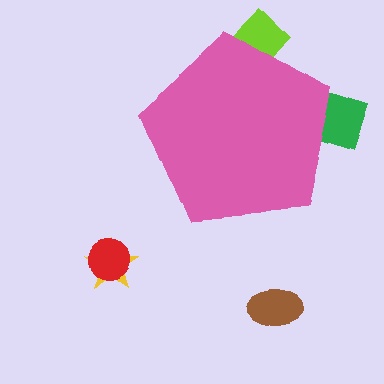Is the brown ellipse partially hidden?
No, the brown ellipse is fully visible.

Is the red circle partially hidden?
No, the red circle is fully visible.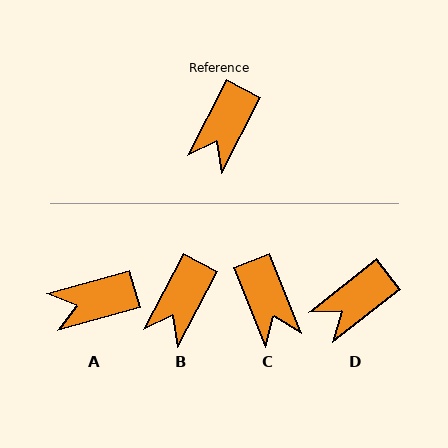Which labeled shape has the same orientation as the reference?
B.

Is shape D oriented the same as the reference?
No, it is off by about 24 degrees.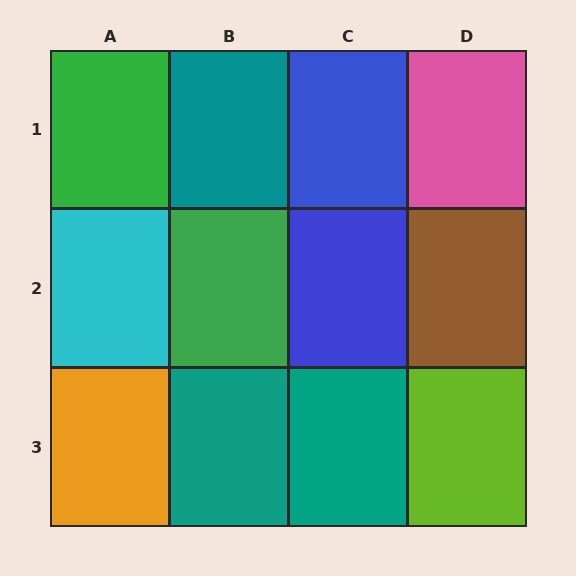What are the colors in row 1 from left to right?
Green, teal, blue, pink.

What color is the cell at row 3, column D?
Lime.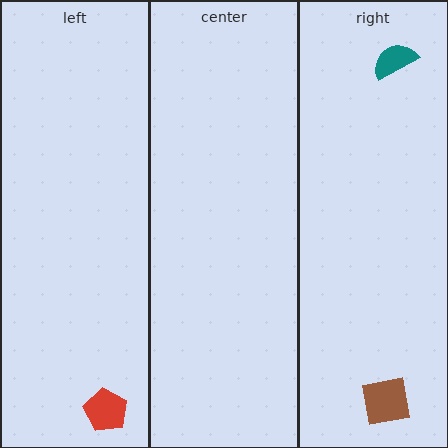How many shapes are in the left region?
1.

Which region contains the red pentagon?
The left region.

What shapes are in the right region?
The teal semicircle, the brown square.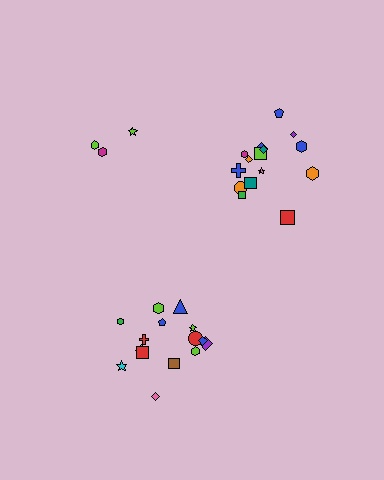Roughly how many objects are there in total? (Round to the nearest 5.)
Roughly 35 objects in total.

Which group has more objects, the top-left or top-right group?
The top-right group.